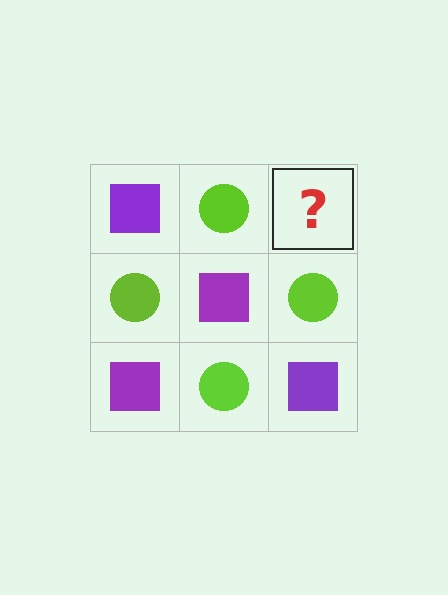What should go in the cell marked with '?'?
The missing cell should contain a purple square.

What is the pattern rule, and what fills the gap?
The rule is that it alternates purple square and lime circle in a checkerboard pattern. The gap should be filled with a purple square.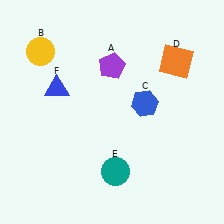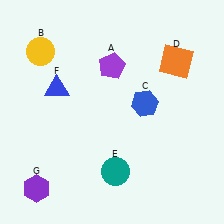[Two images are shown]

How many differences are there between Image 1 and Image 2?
There is 1 difference between the two images.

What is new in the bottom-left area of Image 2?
A purple hexagon (G) was added in the bottom-left area of Image 2.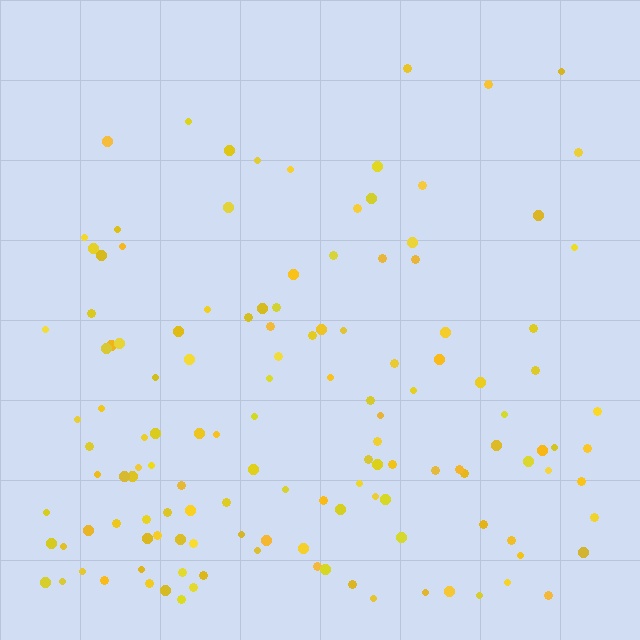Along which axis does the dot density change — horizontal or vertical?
Vertical.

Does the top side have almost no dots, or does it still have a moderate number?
Still a moderate number, just noticeably fewer than the bottom.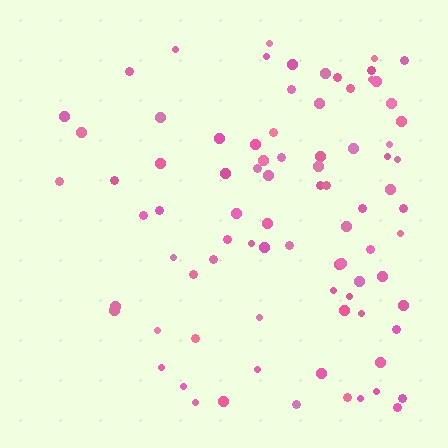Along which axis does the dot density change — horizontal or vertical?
Horizontal.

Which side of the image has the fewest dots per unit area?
The left.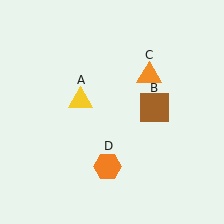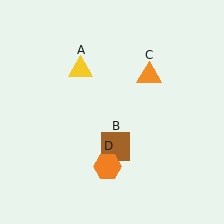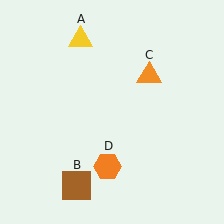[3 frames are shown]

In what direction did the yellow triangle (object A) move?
The yellow triangle (object A) moved up.